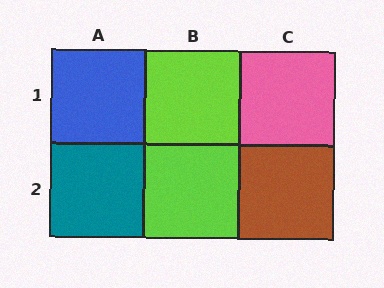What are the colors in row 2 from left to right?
Teal, lime, brown.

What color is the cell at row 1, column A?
Blue.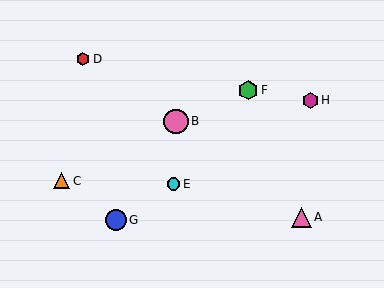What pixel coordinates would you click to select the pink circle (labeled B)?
Click at (176, 121) to select the pink circle B.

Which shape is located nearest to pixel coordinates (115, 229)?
The blue circle (labeled G) at (116, 220) is nearest to that location.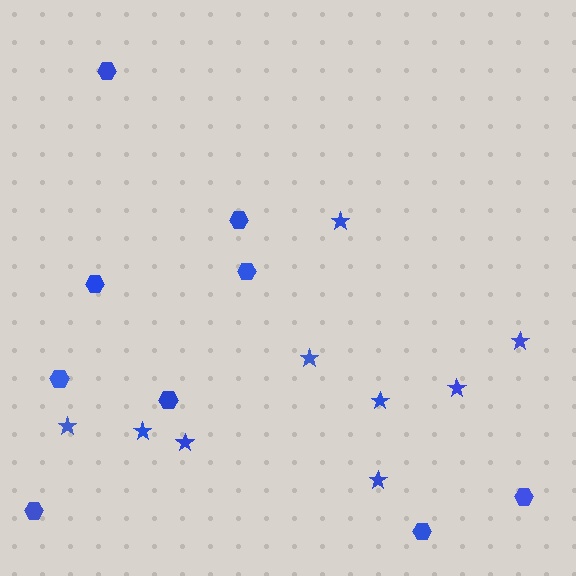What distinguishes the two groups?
There are 2 groups: one group of stars (9) and one group of hexagons (9).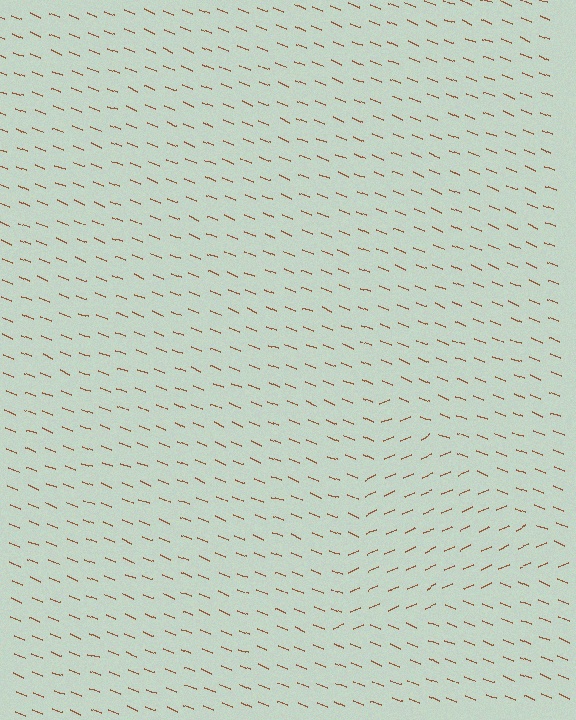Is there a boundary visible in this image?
Yes, there is a texture boundary formed by a change in line orientation.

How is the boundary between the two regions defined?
The boundary is defined purely by a change in line orientation (approximately 45 degrees difference). All lines are the same color and thickness.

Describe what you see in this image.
The image is filled with small brown line segments. A triangle region in the image has lines oriented differently from the surrounding lines, creating a visible texture boundary.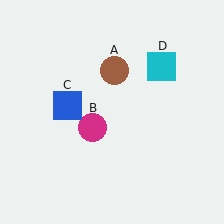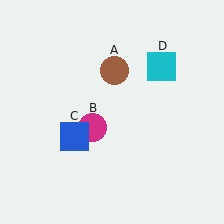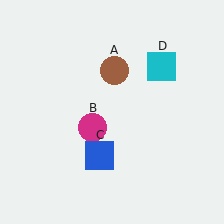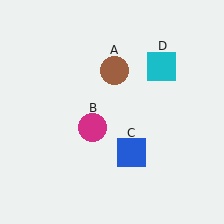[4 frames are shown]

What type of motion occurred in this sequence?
The blue square (object C) rotated counterclockwise around the center of the scene.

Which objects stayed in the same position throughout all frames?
Brown circle (object A) and magenta circle (object B) and cyan square (object D) remained stationary.